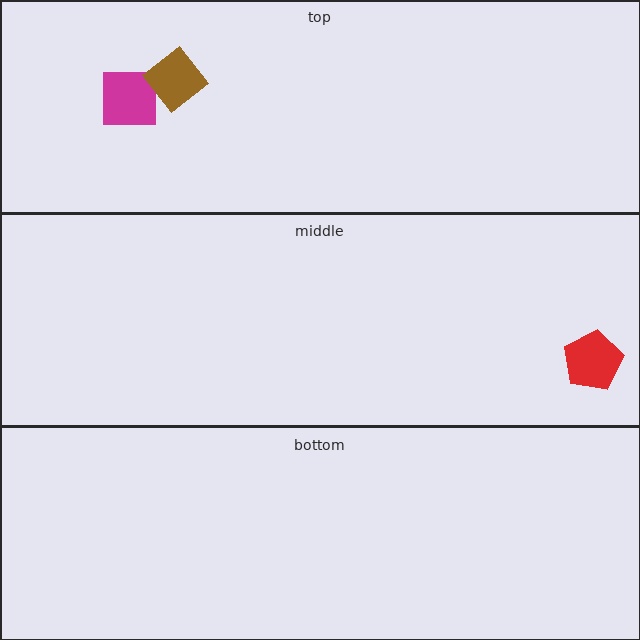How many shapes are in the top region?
2.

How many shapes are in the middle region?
1.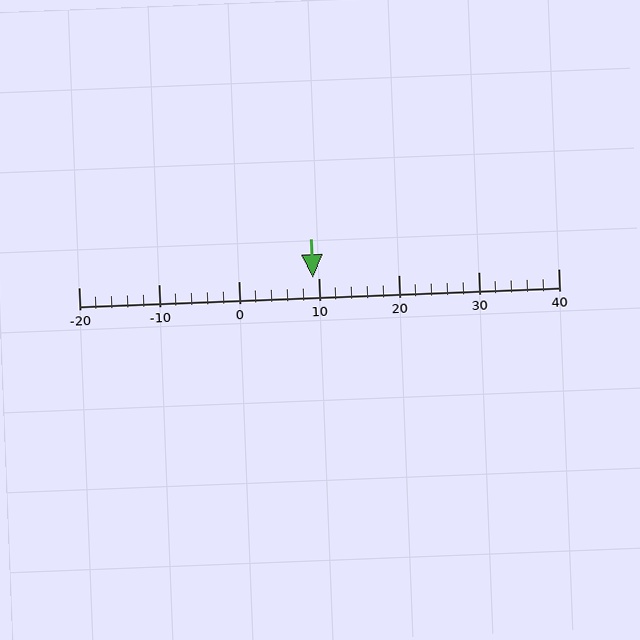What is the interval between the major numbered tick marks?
The major tick marks are spaced 10 units apart.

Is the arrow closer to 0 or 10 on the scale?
The arrow is closer to 10.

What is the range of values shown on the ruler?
The ruler shows values from -20 to 40.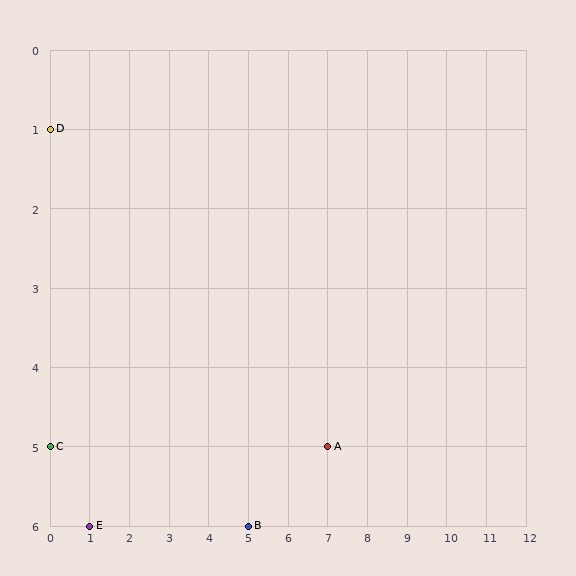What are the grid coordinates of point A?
Point A is at grid coordinates (7, 5).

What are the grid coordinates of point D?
Point D is at grid coordinates (0, 1).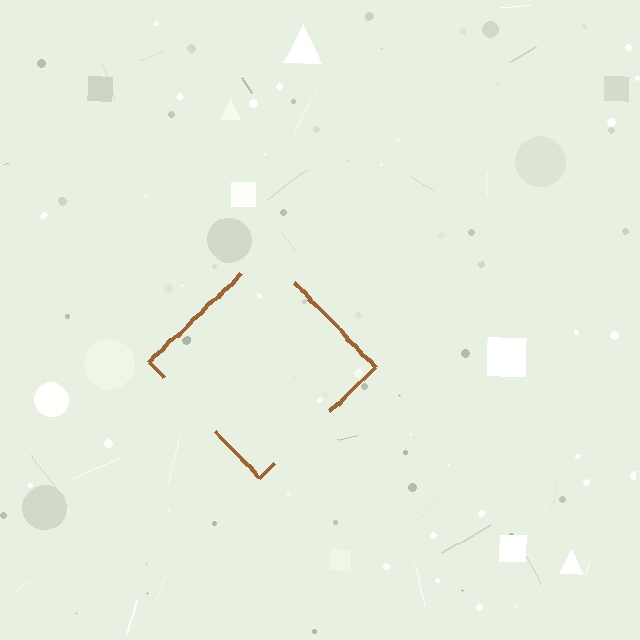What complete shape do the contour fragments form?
The contour fragments form a diamond.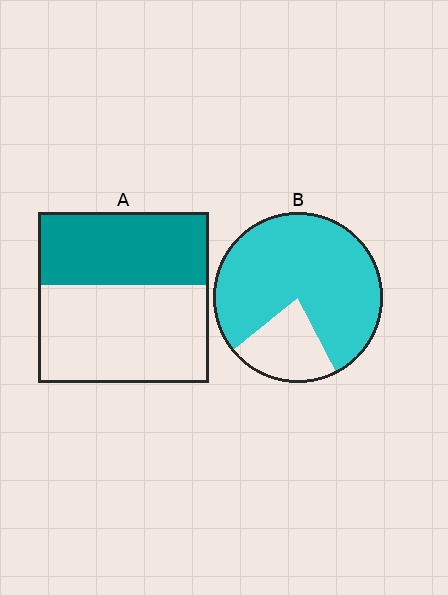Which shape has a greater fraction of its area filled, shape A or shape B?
Shape B.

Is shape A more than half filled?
No.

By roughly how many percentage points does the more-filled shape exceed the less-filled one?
By roughly 35 percentage points (B over A).